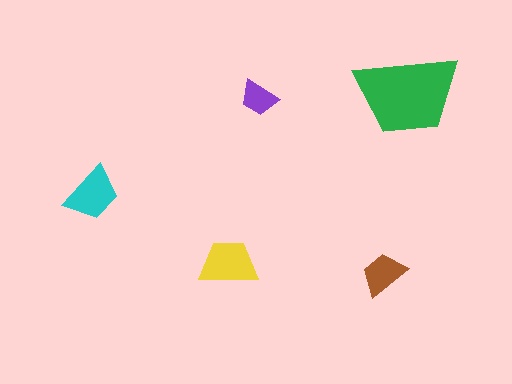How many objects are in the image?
There are 5 objects in the image.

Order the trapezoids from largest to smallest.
the green one, the yellow one, the cyan one, the brown one, the purple one.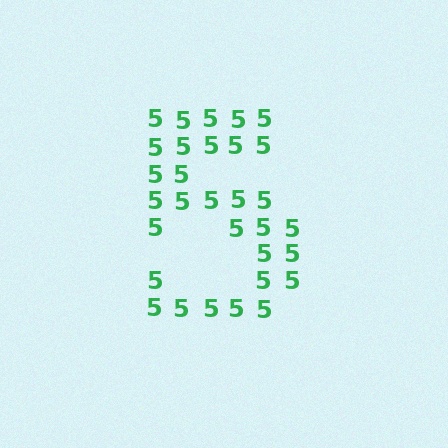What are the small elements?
The small elements are digit 5's.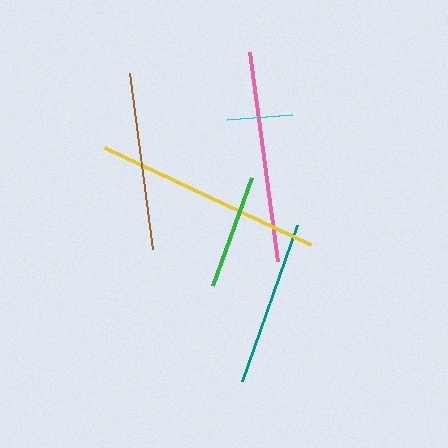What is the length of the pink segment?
The pink segment is approximately 211 pixels long.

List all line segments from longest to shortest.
From longest to shortest: yellow, pink, brown, teal, green, cyan.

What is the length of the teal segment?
The teal segment is approximately 166 pixels long.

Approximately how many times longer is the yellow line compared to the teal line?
The yellow line is approximately 1.4 times the length of the teal line.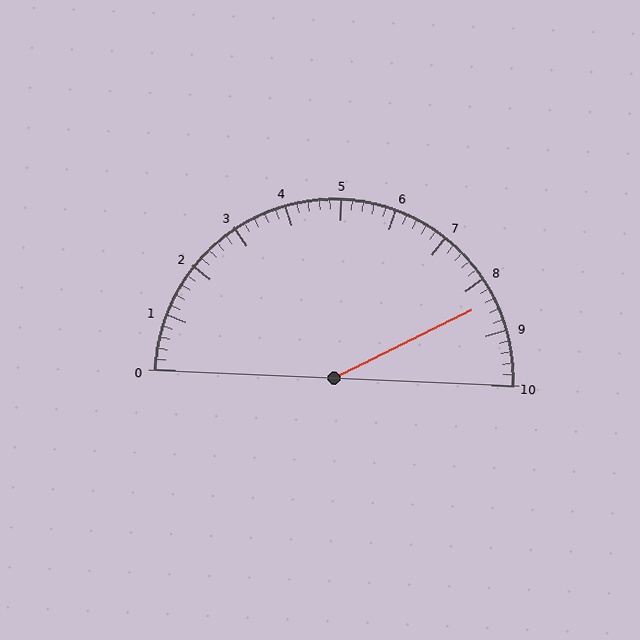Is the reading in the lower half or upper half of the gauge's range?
The reading is in the upper half of the range (0 to 10).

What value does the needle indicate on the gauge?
The needle indicates approximately 8.4.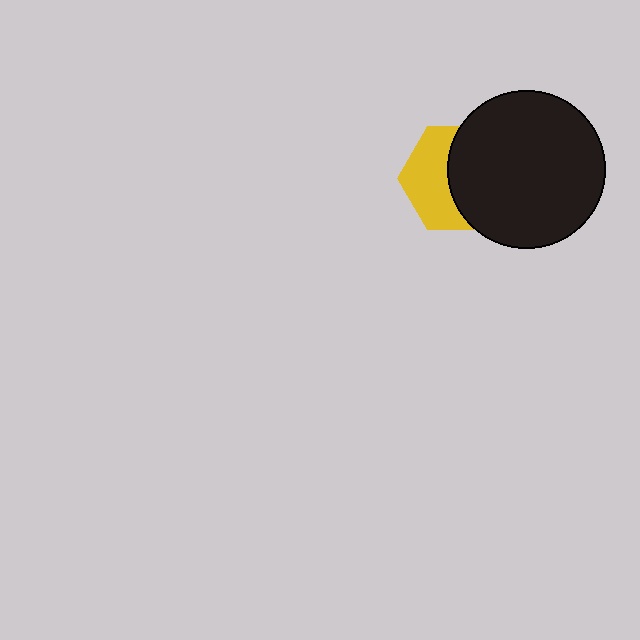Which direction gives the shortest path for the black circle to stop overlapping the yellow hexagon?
Moving right gives the shortest separation.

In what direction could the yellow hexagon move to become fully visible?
The yellow hexagon could move left. That would shift it out from behind the black circle entirely.